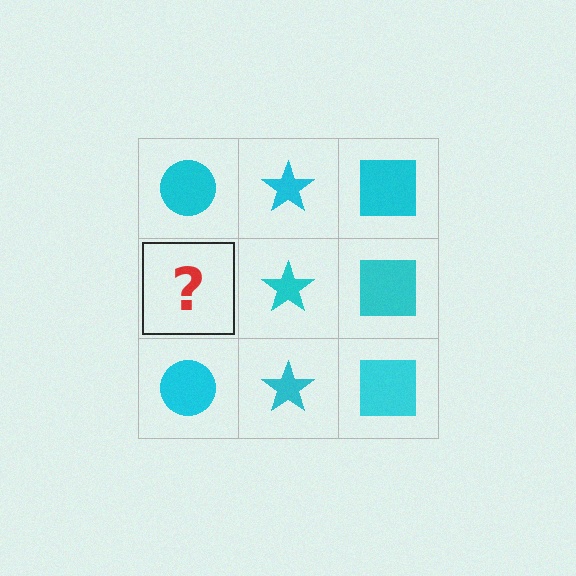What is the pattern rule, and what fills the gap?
The rule is that each column has a consistent shape. The gap should be filled with a cyan circle.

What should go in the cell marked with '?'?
The missing cell should contain a cyan circle.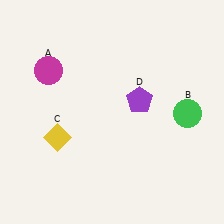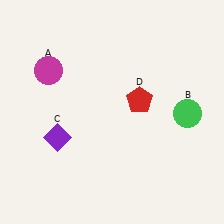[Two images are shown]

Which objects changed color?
C changed from yellow to purple. D changed from purple to red.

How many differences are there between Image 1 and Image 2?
There are 2 differences between the two images.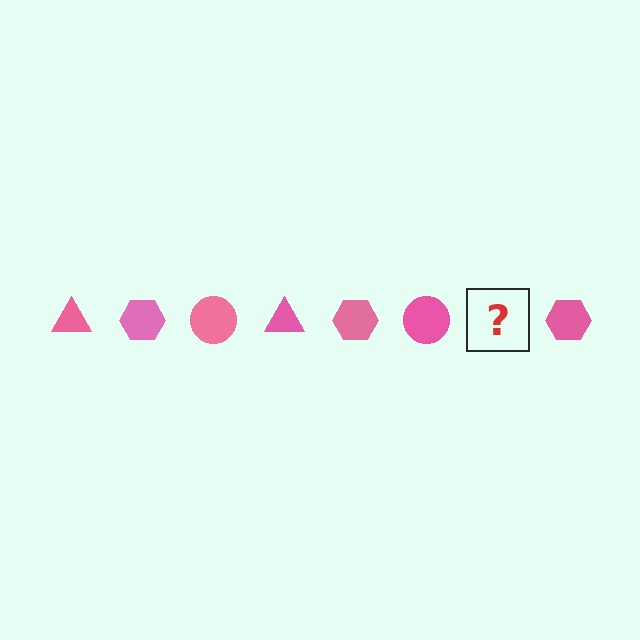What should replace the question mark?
The question mark should be replaced with a pink triangle.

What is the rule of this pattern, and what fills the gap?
The rule is that the pattern cycles through triangle, hexagon, circle shapes in pink. The gap should be filled with a pink triangle.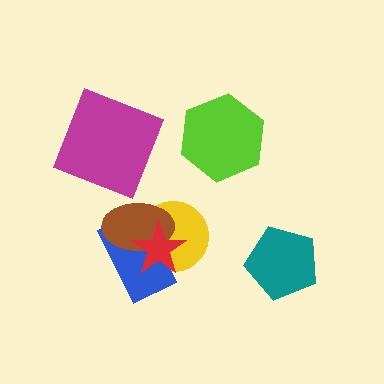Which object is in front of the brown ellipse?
The red star is in front of the brown ellipse.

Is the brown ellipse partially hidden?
Yes, it is partially covered by another shape.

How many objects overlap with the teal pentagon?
0 objects overlap with the teal pentagon.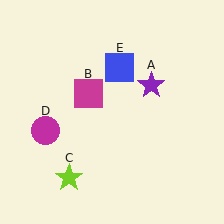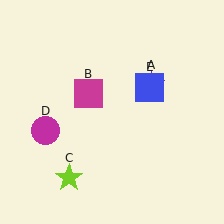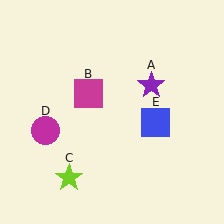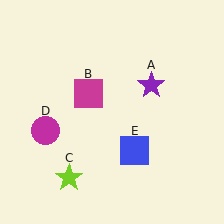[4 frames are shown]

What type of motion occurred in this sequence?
The blue square (object E) rotated clockwise around the center of the scene.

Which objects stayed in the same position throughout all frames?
Purple star (object A) and magenta square (object B) and lime star (object C) and magenta circle (object D) remained stationary.